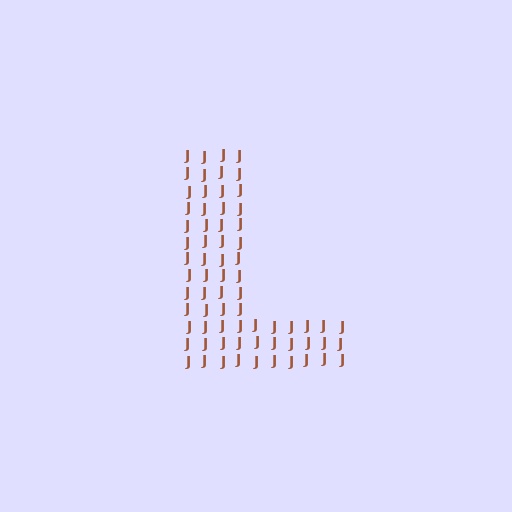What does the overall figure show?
The overall figure shows the letter L.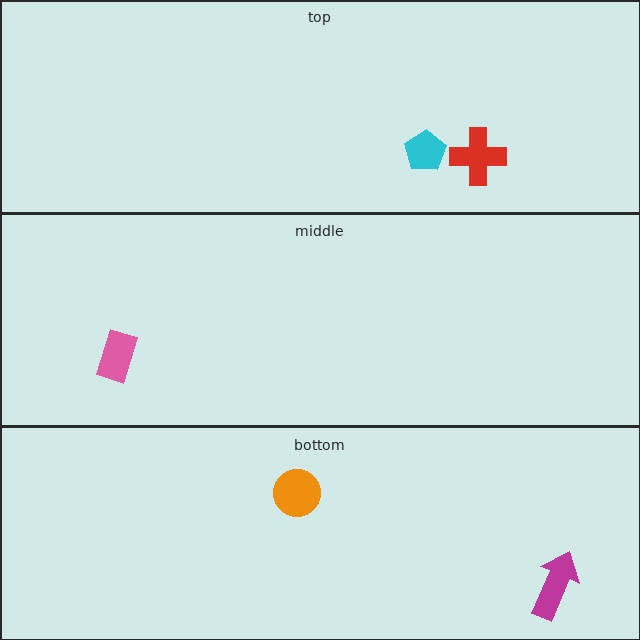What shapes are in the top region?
The cyan pentagon, the red cross.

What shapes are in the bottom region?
The orange circle, the magenta arrow.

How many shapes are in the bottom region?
2.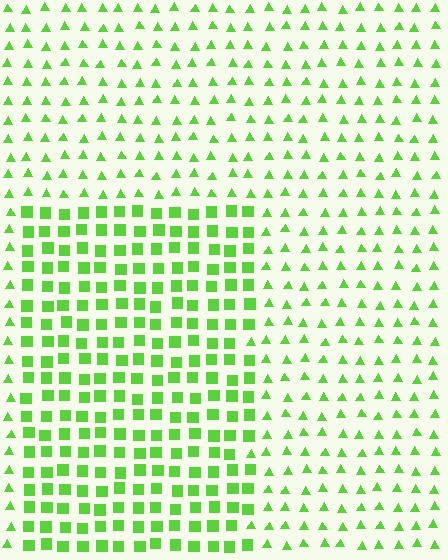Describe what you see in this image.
The image is filled with small lime elements arranged in a uniform grid. A rectangle-shaped region contains squares, while the surrounding area contains triangles. The boundary is defined purely by the change in element shape.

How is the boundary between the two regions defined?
The boundary is defined by a change in element shape: squares inside vs. triangles outside. All elements share the same color and spacing.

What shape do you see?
I see a rectangle.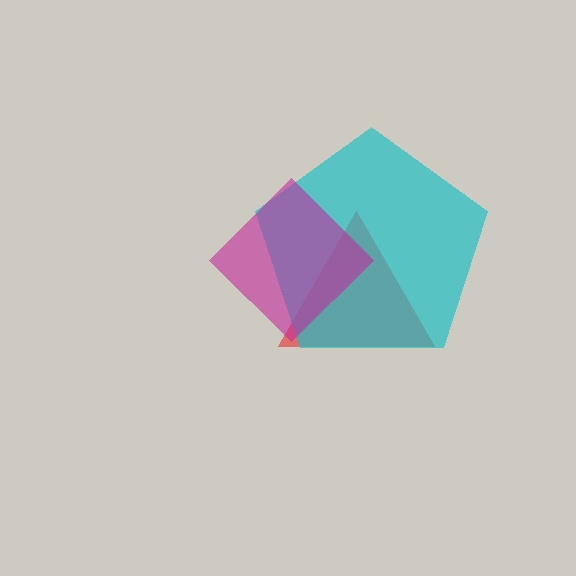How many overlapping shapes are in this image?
There are 3 overlapping shapes in the image.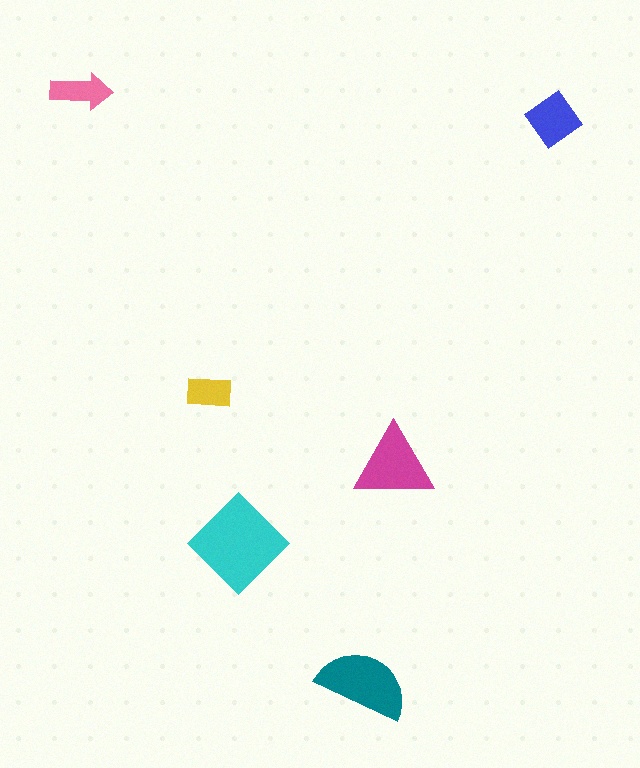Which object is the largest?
The cyan diamond.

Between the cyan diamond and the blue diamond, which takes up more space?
The cyan diamond.